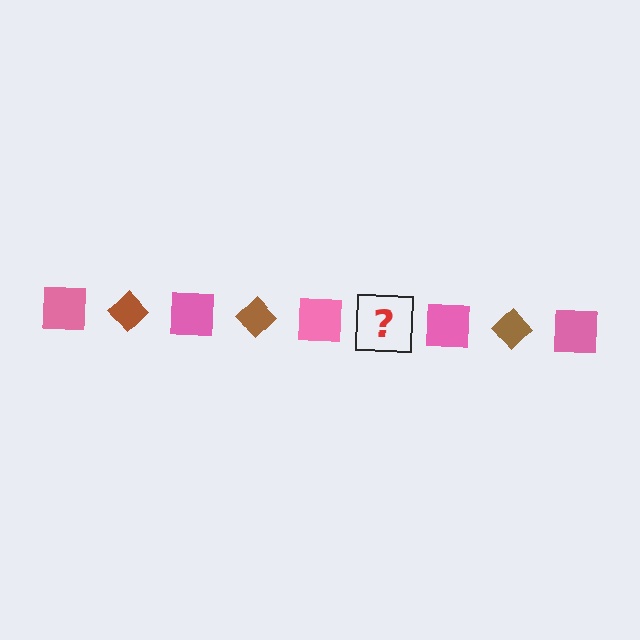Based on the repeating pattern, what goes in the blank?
The blank should be a brown diamond.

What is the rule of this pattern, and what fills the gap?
The rule is that the pattern alternates between pink square and brown diamond. The gap should be filled with a brown diamond.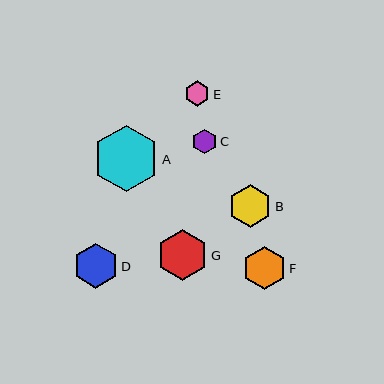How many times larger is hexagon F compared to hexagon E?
Hexagon F is approximately 1.7 times the size of hexagon E.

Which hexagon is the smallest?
Hexagon C is the smallest with a size of approximately 25 pixels.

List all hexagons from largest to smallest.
From largest to smallest: A, G, D, F, B, E, C.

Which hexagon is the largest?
Hexagon A is the largest with a size of approximately 66 pixels.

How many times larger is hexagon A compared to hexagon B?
Hexagon A is approximately 1.6 times the size of hexagon B.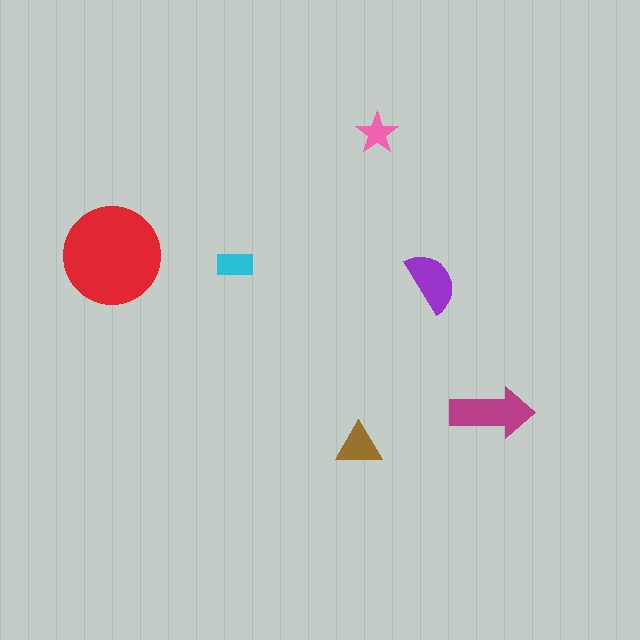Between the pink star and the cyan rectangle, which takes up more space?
The cyan rectangle.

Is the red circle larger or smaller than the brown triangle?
Larger.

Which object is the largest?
The red circle.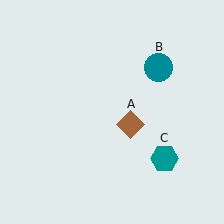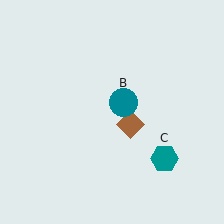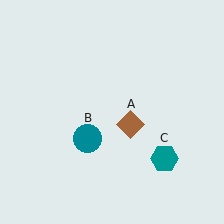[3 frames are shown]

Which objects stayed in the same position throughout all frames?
Brown diamond (object A) and teal hexagon (object C) remained stationary.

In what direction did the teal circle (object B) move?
The teal circle (object B) moved down and to the left.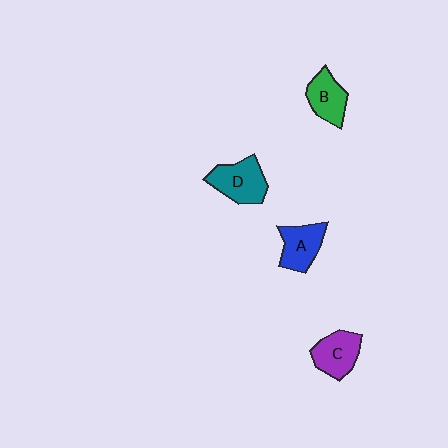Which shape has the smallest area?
Shape B (green).